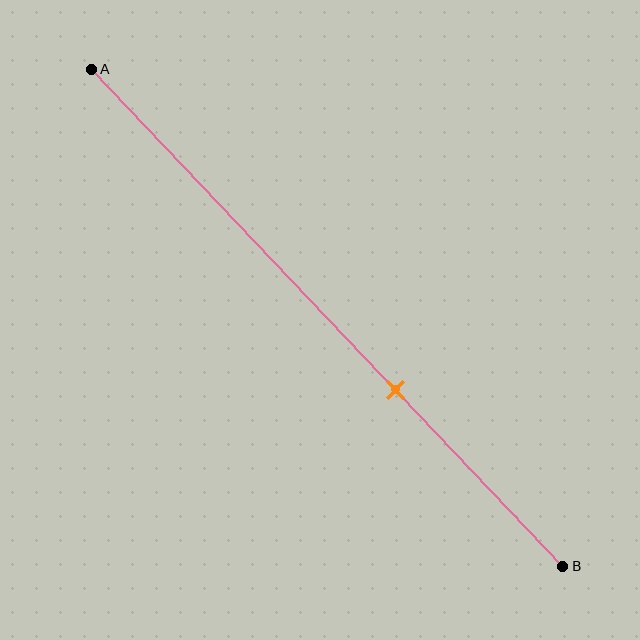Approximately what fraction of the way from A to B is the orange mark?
The orange mark is approximately 65% of the way from A to B.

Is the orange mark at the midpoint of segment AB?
No, the mark is at about 65% from A, not at the 50% midpoint.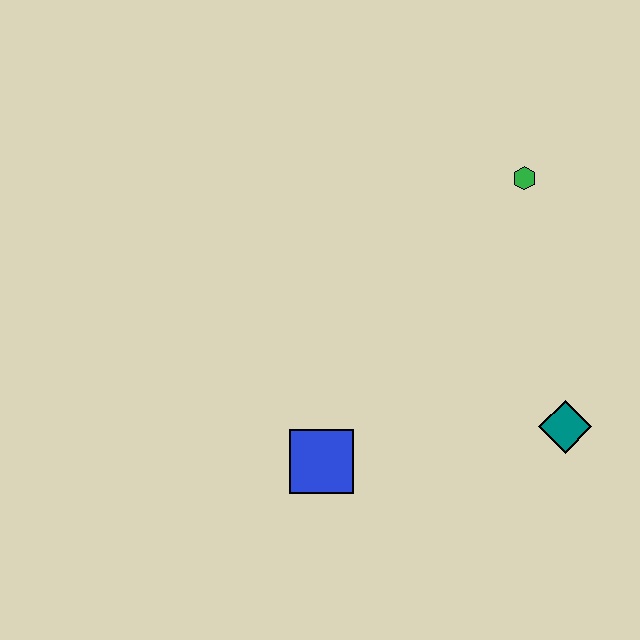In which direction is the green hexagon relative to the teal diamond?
The green hexagon is above the teal diamond.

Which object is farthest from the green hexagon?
The blue square is farthest from the green hexagon.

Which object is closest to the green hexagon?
The teal diamond is closest to the green hexagon.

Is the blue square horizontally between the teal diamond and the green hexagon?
No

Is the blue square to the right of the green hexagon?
No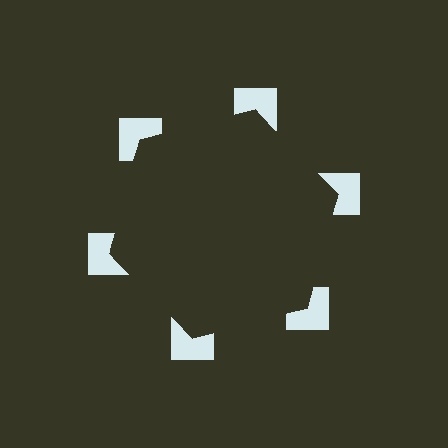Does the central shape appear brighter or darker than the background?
It typically appears slightly darker than the background, even though no actual brightness change is drawn.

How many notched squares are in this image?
There are 6 — one at each vertex of the illusory hexagon.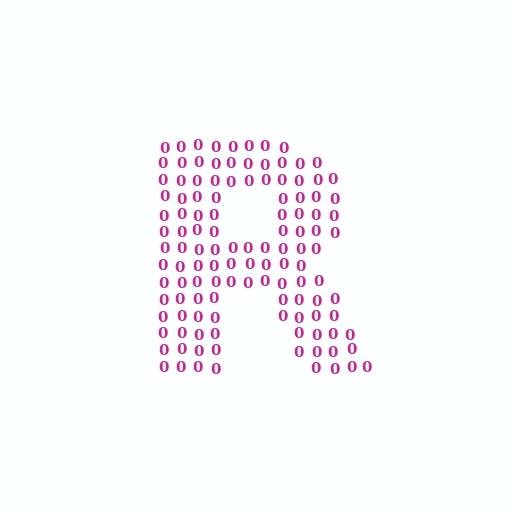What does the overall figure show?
The overall figure shows the letter R.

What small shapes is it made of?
It is made of small digit 0's.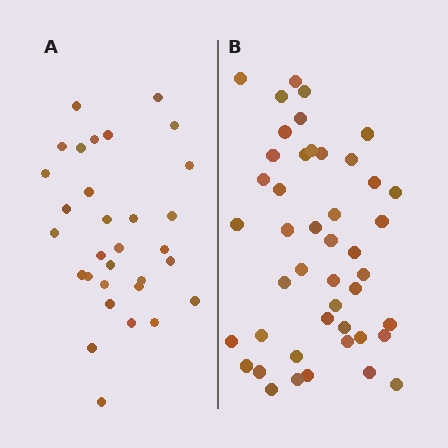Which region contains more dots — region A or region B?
Region B (the right region) has more dots.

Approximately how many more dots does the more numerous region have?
Region B has approximately 15 more dots than region A.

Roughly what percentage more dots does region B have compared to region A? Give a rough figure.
About 45% more.